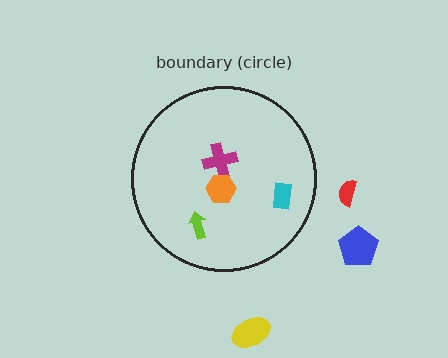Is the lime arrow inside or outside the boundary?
Inside.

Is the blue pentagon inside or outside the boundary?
Outside.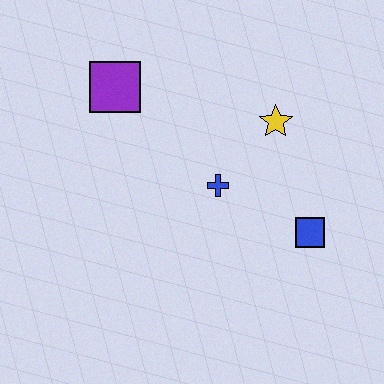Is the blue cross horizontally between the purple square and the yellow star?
Yes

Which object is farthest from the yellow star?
The purple square is farthest from the yellow star.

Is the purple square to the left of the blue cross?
Yes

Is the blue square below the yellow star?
Yes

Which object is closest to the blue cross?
The yellow star is closest to the blue cross.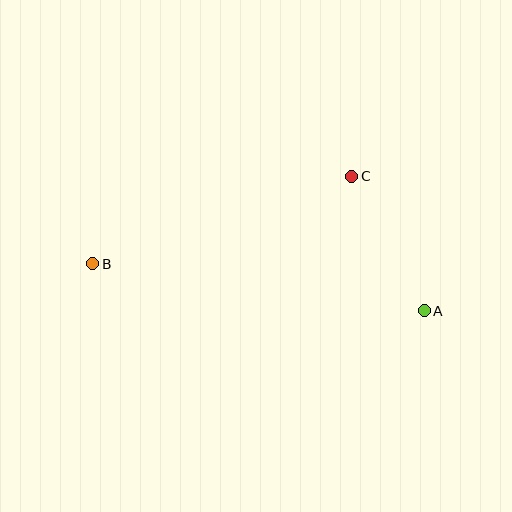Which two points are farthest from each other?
Points A and B are farthest from each other.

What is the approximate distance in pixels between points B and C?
The distance between B and C is approximately 273 pixels.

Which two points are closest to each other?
Points A and C are closest to each other.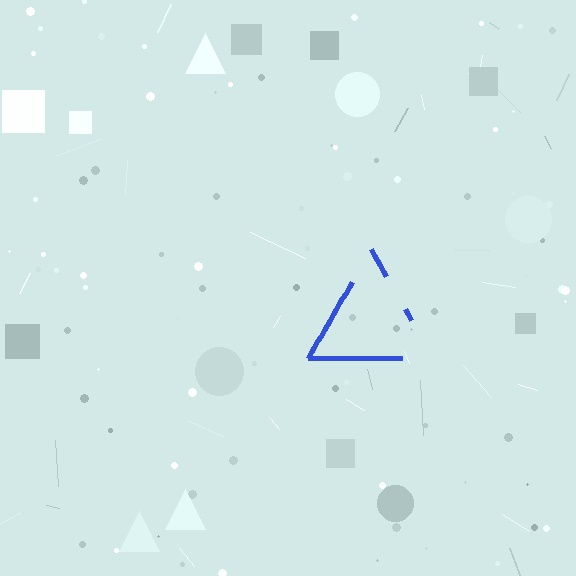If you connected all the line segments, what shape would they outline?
They would outline a triangle.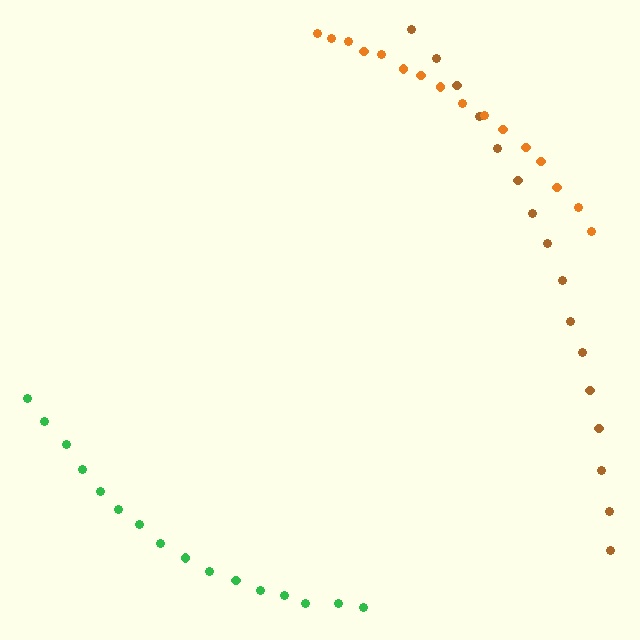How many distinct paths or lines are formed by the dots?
There are 3 distinct paths.